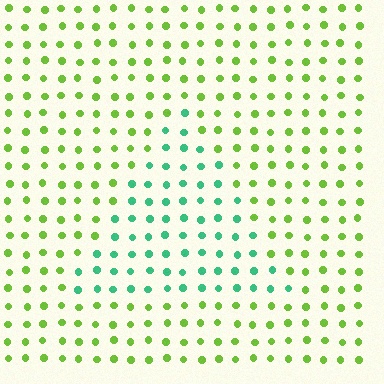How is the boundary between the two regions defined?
The boundary is defined purely by a slight shift in hue (about 55 degrees). Spacing, size, and orientation are identical on both sides.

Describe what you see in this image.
The image is filled with small lime elements in a uniform arrangement. A triangle-shaped region is visible where the elements are tinted to a slightly different hue, forming a subtle color boundary.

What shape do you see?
I see a triangle.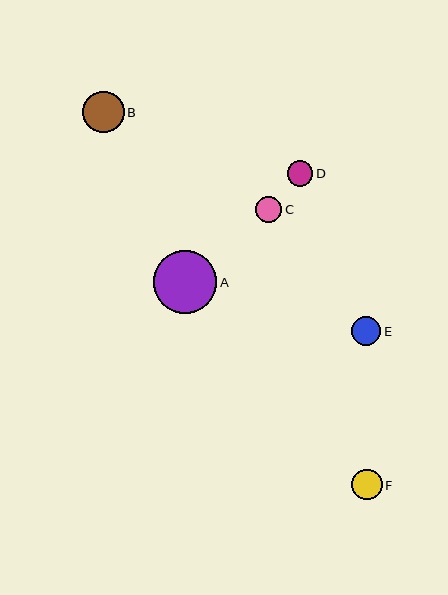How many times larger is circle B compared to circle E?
Circle B is approximately 1.4 times the size of circle E.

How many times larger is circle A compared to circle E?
Circle A is approximately 2.2 times the size of circle E.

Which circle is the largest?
Circle A is the largest with a size of approximately 63 pixels.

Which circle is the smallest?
Circle D is the smallest with a size of approximately 26 pixels.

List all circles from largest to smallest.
From largest to smallest: A, B, F, E, C, D.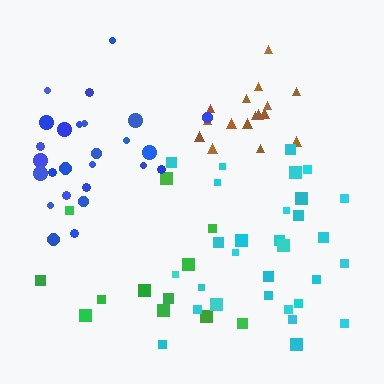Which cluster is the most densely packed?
Brown.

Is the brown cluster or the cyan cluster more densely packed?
Brown.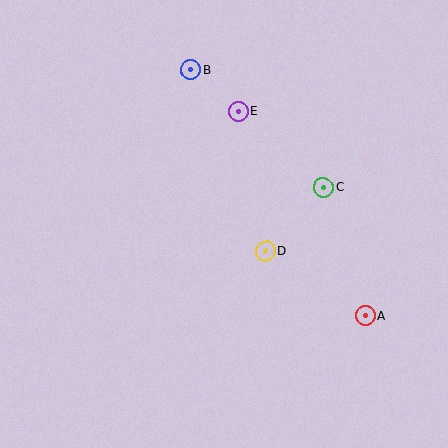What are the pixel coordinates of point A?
Point A is at (365, 316).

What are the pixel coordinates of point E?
Point E is at (238, 111).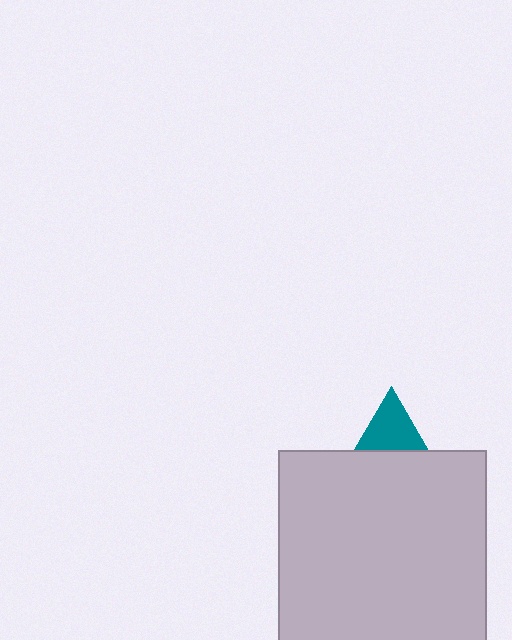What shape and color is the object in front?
The object in front is a light gray square.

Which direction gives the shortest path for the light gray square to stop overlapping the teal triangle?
Moving down gives the shortest separation.